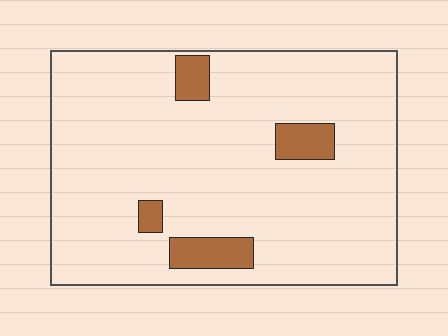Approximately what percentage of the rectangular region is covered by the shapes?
Approximately 10%.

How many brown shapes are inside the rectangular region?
4.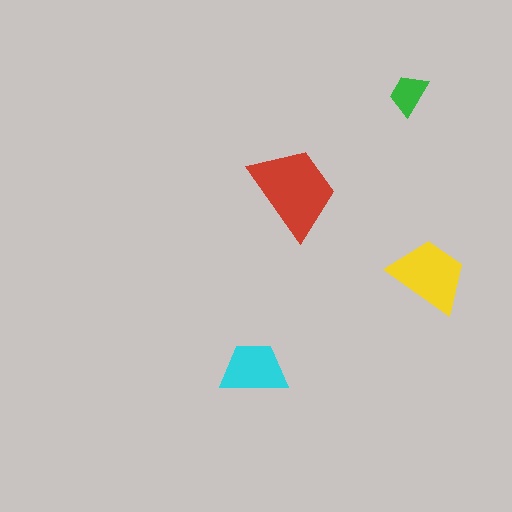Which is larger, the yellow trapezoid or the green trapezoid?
The yellow one.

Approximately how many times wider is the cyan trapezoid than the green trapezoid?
About 1.5 times wider.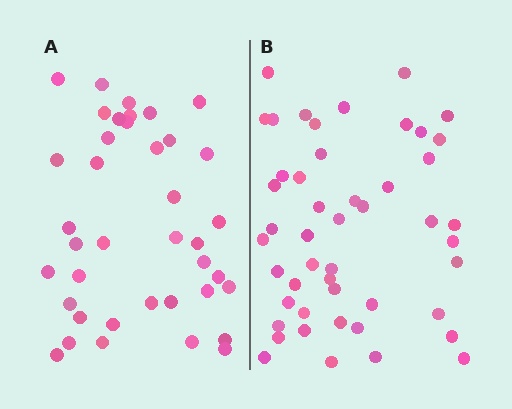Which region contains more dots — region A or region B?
Region B (the right region) has more dots.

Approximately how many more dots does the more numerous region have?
Region B has roughly 8 or so more dots than region A.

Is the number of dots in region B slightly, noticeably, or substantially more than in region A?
Region B has only slightly more — the two regions are fairly close. The ratio is roughly 1.2 to 1.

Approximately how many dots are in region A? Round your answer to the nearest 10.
About 40 dots. (The exact count is 39, which rounds to 40.)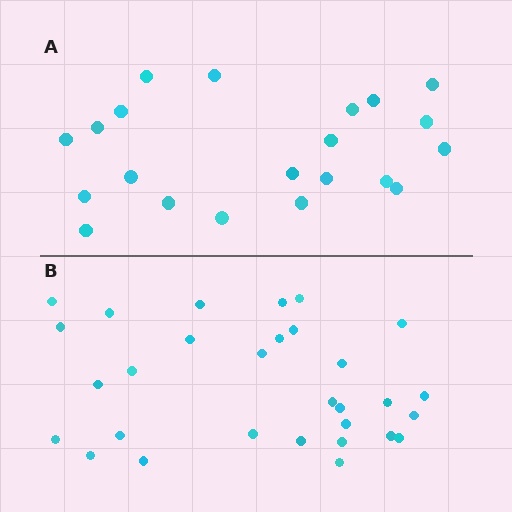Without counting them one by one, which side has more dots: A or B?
Region B (the bottom region) has more dots.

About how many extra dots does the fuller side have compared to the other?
Region B has roughly 8 or so more dots than region A.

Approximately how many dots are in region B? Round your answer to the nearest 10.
About 30 dots.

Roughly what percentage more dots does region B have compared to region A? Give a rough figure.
About 45% more.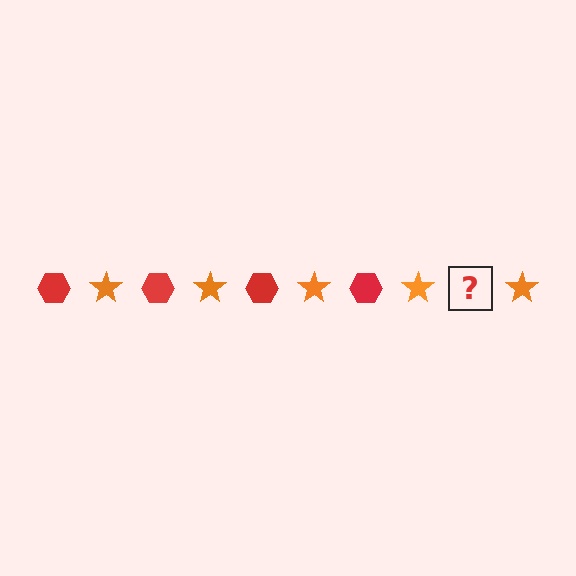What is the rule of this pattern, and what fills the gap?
The rule is that the pattern alternates between red hexagon and orange star. The gap should be filled with a red hexagon.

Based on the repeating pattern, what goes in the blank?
The blank should be a red hexagon.